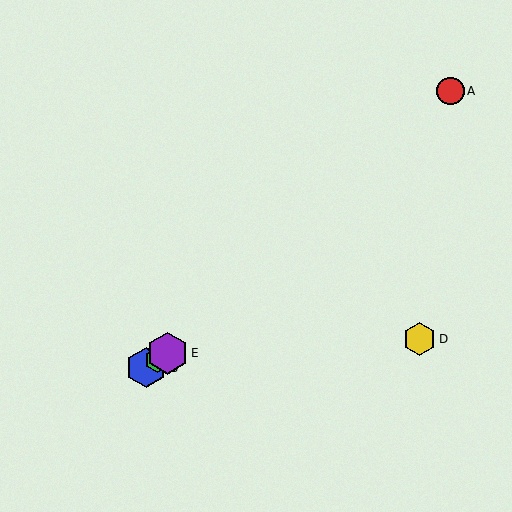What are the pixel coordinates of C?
Object C is at (157, 360).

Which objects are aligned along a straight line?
Objects B, C, E are aligned along a straight line.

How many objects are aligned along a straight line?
3 objects (B, C, E) are aligned along a straight line.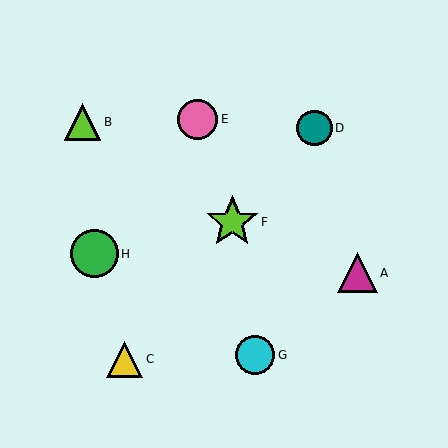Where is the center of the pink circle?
The center of the pink circle is at (197, 119).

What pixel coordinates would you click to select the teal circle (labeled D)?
Click at (314, 128) to select the teal circle D.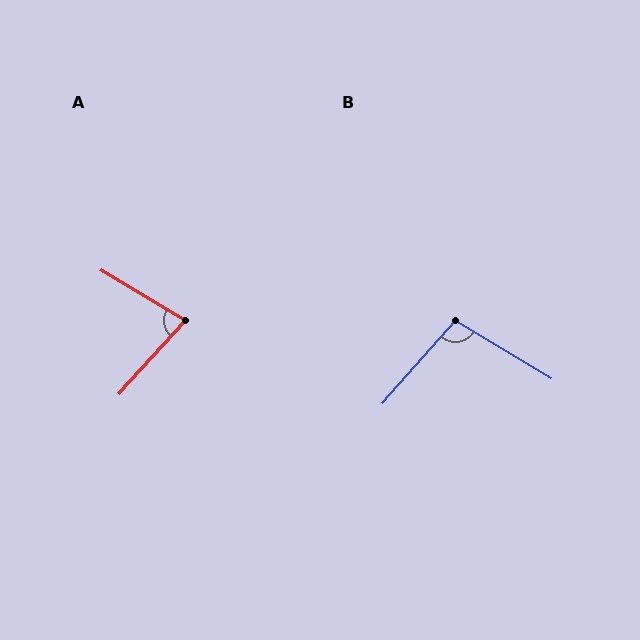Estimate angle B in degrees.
Approximately 100 degrees.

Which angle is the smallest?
A, at approximately 79 degrees.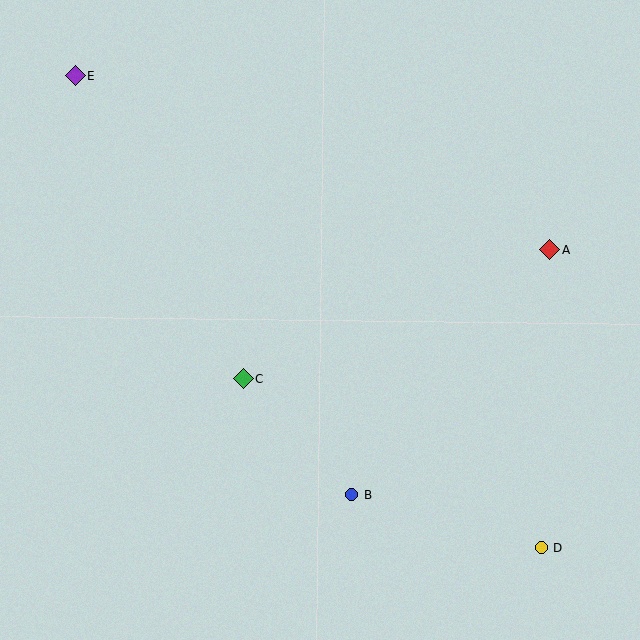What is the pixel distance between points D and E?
The distance between D and E is 663 pixels.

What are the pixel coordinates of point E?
Point E is at (75, 76).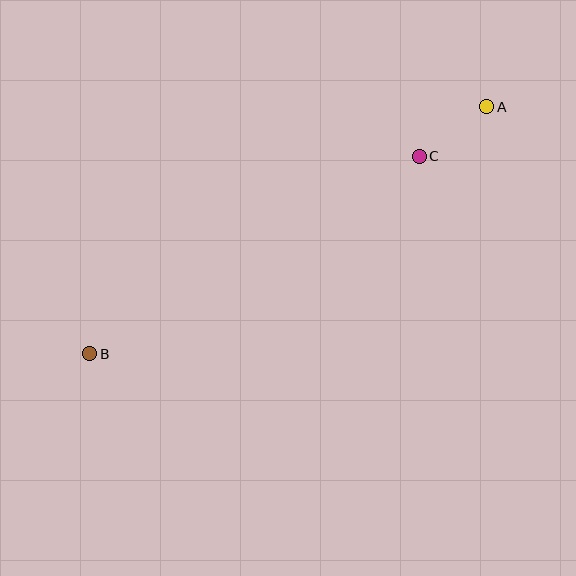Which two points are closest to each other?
Points A and C are closest to each other.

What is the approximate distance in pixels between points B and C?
The distance between B and C is approximately 384 pixels.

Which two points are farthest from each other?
Points A and B are farthest from each other.